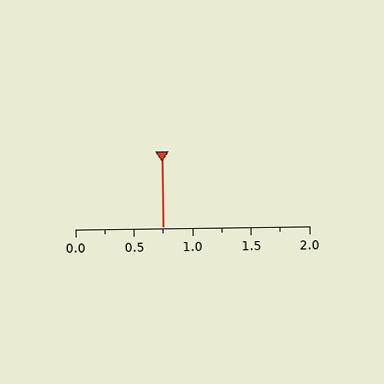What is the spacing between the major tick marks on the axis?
The major ticks are spaced 0.5 apart.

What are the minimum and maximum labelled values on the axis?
The axis runs from 0.0 to 2.0.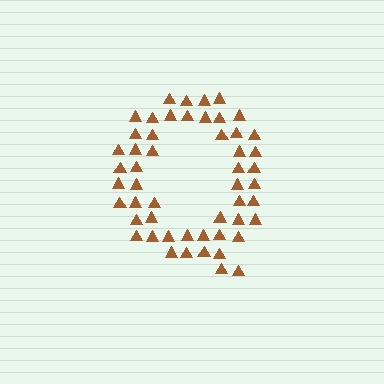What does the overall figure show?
The overall figure shows the letter Q.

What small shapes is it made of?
It is made of small triangles.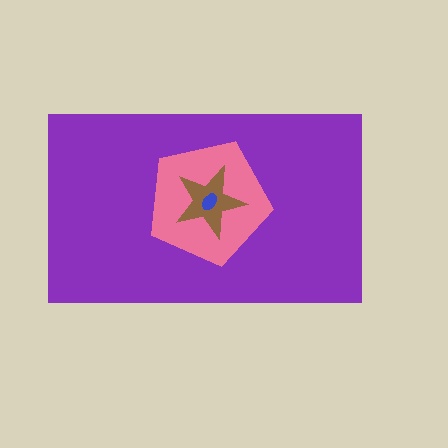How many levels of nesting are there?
4.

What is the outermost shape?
The purple rectangle.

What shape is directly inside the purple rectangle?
The pink pentagon.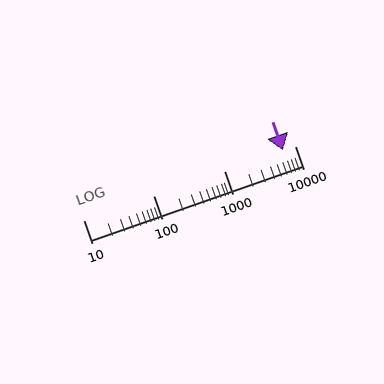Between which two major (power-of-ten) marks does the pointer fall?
The pointer is between 1000 and 10000.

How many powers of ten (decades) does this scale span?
The scale spans 3 decades, from 10 to 10000.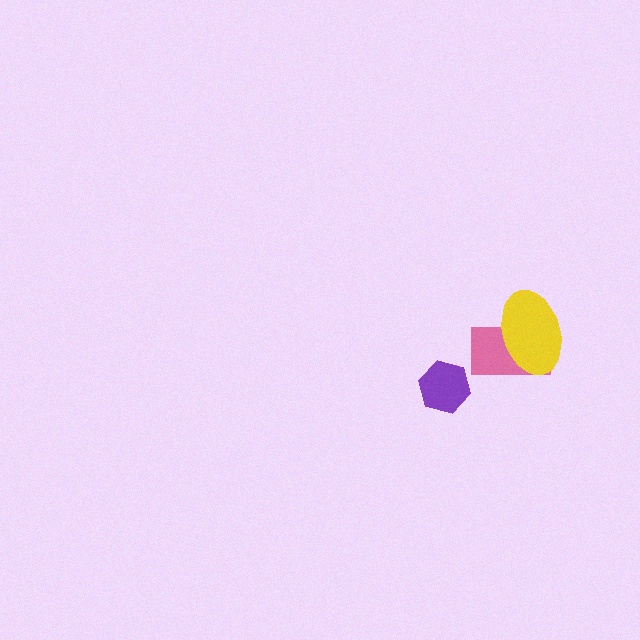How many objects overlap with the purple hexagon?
0 objects overlap with the purple hexagon.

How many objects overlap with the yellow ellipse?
1 object overlaps with the yellow ellipse.